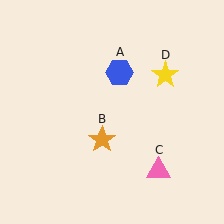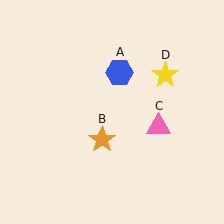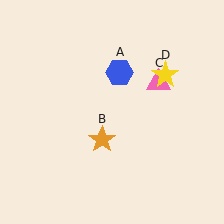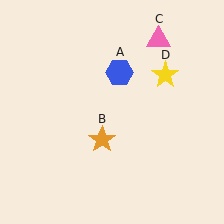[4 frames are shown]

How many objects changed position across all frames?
1 object changed position: pink triangle (object C).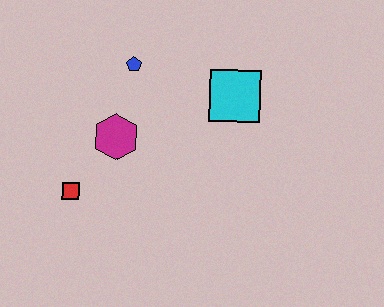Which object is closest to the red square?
The magenta hexagon is closest to the red square.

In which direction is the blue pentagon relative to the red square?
The blue pentagon is above the red square.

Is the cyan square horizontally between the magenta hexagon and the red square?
No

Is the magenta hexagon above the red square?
Yes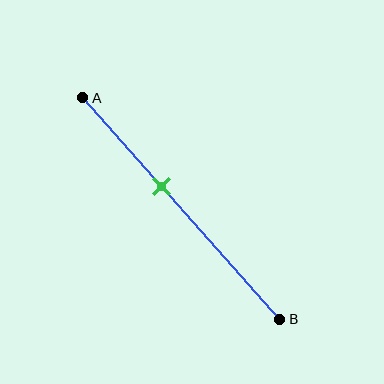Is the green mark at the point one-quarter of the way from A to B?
No, the mark is at about 40% from A, not at the 25% one-quarter point.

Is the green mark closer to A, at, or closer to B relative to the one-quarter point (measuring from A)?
The green mark is closer to point B than the one-quarter point of segment AB.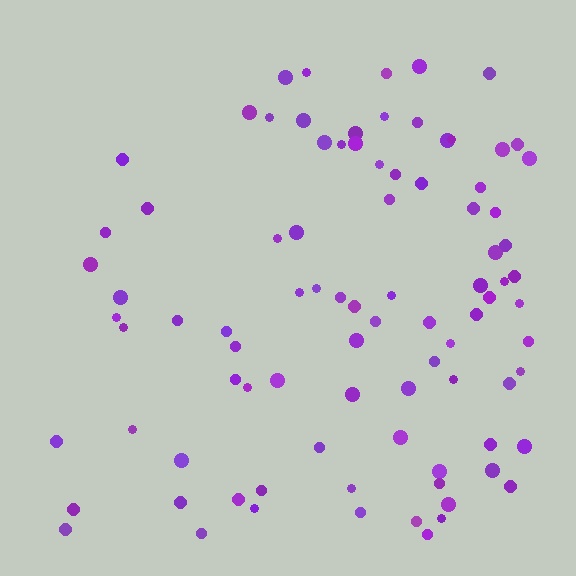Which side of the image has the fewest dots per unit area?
The left.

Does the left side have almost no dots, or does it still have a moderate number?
Still a moderate number, just noticeably fewer than the right.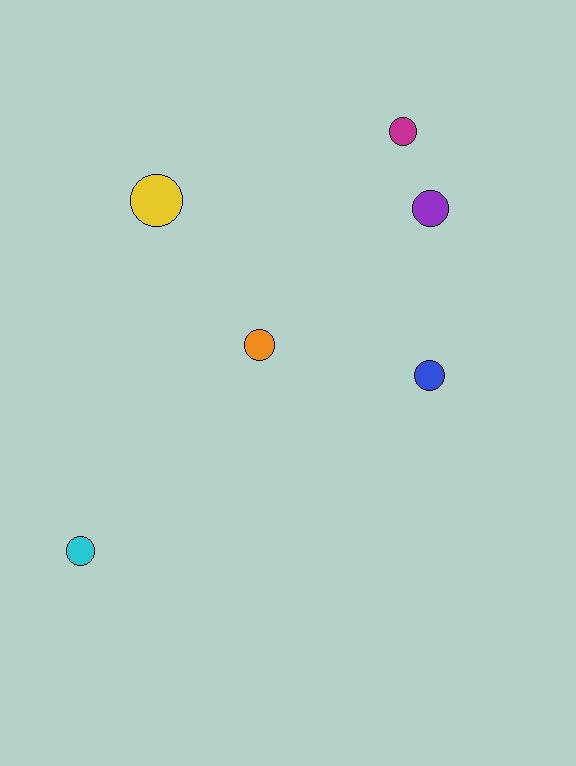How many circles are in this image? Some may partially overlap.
There are 6 circles.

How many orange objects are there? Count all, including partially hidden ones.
There is 1 orange object.